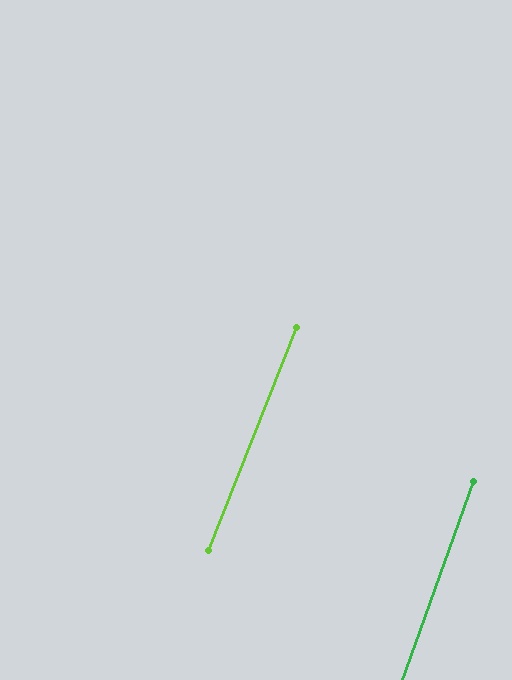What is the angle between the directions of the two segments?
Approximately 2 degrees.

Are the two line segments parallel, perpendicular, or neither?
Parallel — their directions differ by only 1.8°.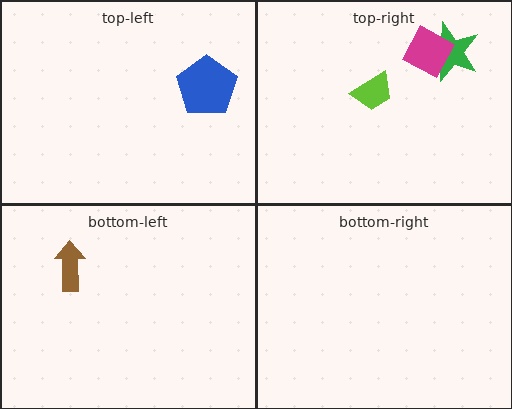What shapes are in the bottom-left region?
The brown arrow.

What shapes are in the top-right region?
The green star, the lime trapezoid, the magenta diamond.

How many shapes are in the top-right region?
3.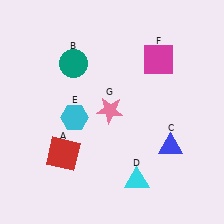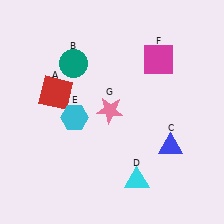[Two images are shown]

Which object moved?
The red square (A) moved up.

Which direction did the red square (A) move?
The red square (A) moved up.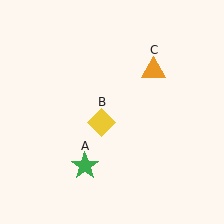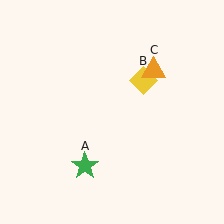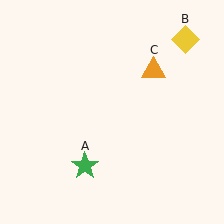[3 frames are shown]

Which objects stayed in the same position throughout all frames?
Green star (object A) and orange triangle (object C) remained stationary.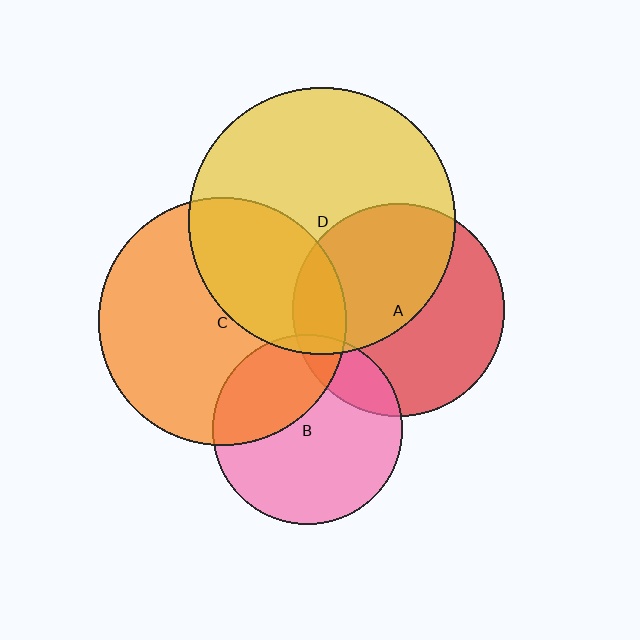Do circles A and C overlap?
Yes.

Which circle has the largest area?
Circle D (yellow).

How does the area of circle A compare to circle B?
Approximately 1.2 times.